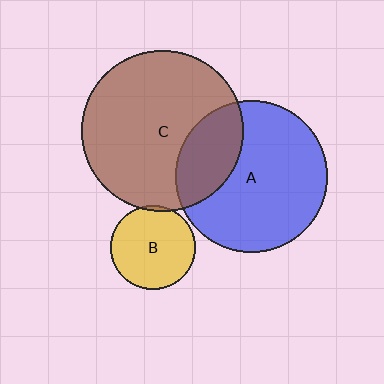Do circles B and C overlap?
Yes.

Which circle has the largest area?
Circle C (brown).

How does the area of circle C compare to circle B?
Approximately 3.7 times.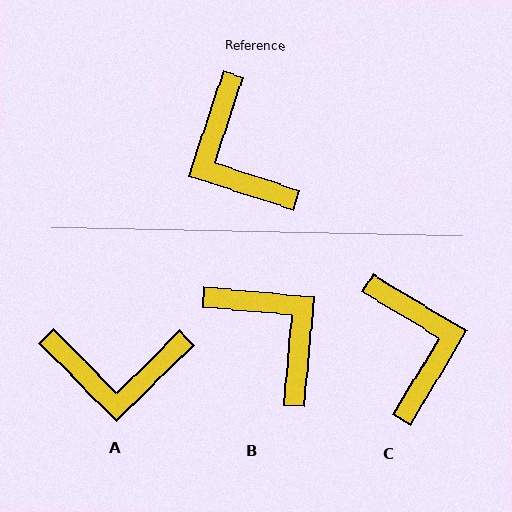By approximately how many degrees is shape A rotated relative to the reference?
Approximately 63 degrees counter-clockwise.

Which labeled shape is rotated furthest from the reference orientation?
C, about 167 degrees away.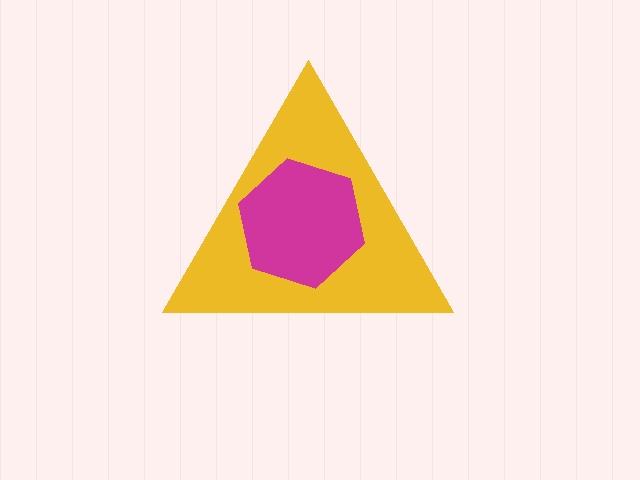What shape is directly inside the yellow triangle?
The magenta hexagon.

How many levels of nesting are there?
2.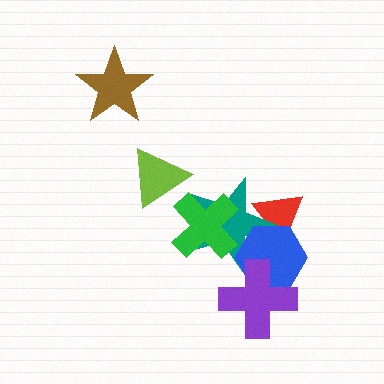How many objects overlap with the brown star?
0 objects overlap with the brown star.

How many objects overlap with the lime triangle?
0 objects overlap with the lime triangle.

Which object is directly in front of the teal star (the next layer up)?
The blue hexagon is directly in front of the teal star.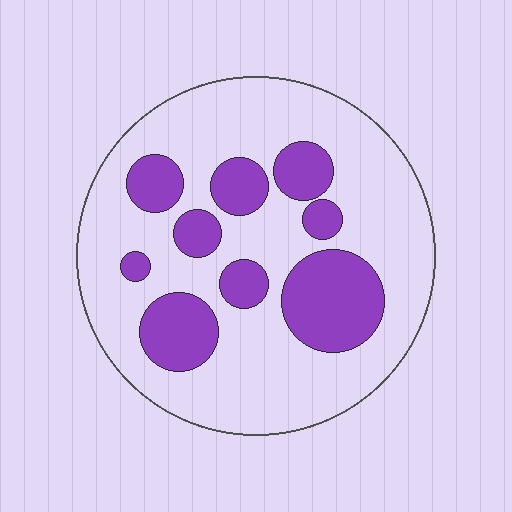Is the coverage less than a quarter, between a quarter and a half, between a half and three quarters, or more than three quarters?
Between a quarter and a half.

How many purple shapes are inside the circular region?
9.